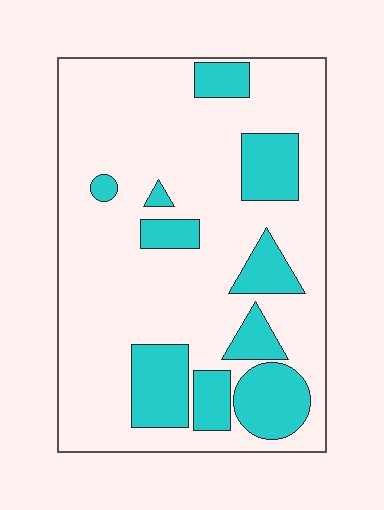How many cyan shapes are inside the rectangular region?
10.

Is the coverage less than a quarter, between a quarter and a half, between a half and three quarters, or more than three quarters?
Less than a quarter.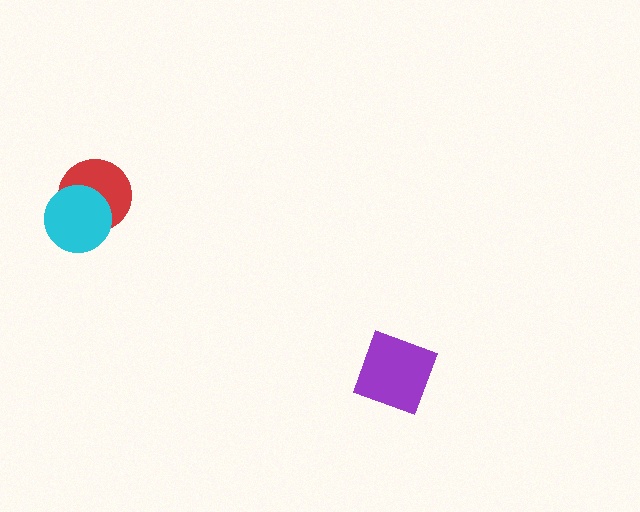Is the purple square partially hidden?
No, no other shape covers it.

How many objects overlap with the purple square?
0 objects overlap with the purple square.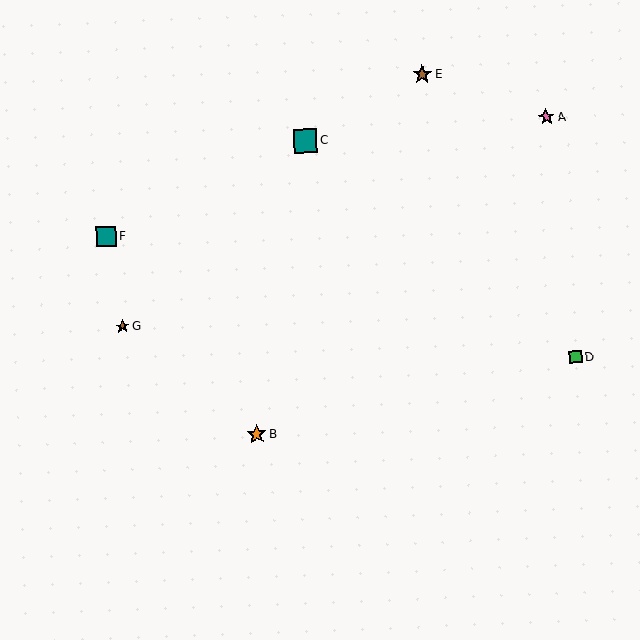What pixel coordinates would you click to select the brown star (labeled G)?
Click at (123, 327) to select the brown star G.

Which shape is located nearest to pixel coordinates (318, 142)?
The teal square (labeled C) at (305, 141) is nearest to that location.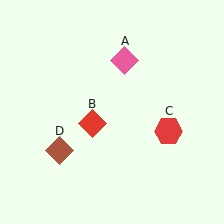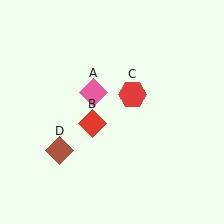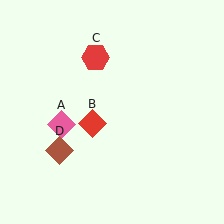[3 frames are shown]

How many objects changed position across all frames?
2 objects changed position: pink diamond (object A), red hexagon (object C).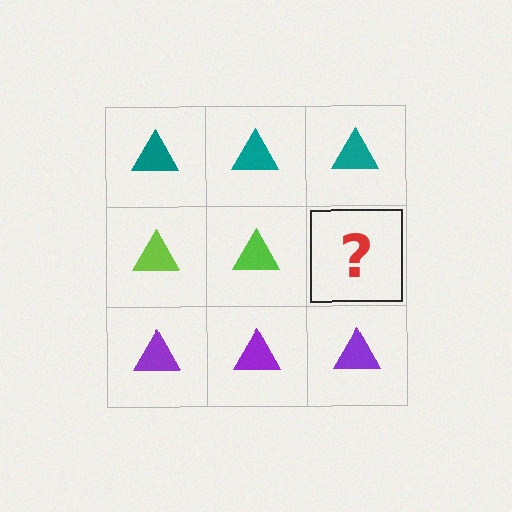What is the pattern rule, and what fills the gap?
The rule is that each row has a consistent color. The gap should be filled with a lime triangle.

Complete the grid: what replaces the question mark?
The question mark should be replaced with a lime triangle.